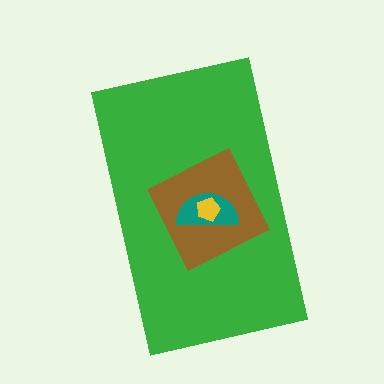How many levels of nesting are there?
4.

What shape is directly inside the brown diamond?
The teal semicircle.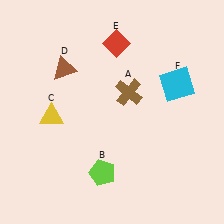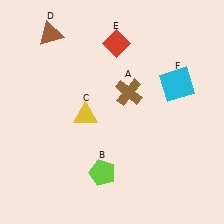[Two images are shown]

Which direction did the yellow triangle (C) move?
The yellow triangle (C) moved right.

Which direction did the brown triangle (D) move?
The brown triangle (D) moved up.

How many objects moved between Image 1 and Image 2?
2 objects moved between the two images.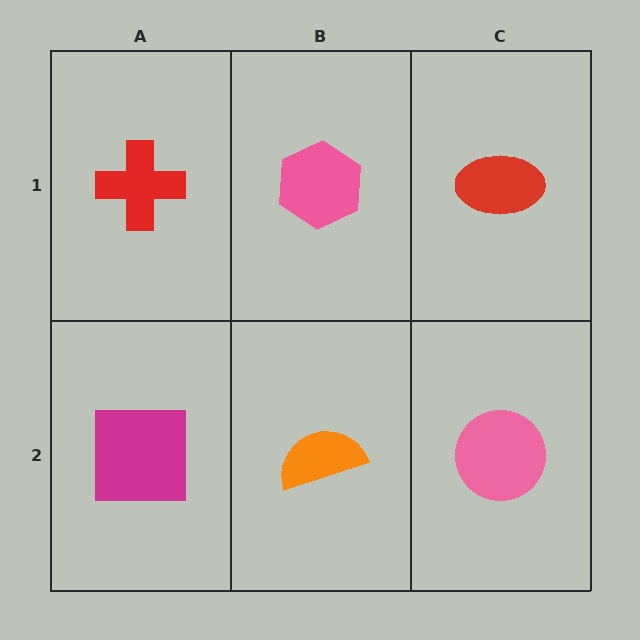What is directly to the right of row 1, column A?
A pink hexagon.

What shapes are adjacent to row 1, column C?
A pink circle (row 2, column C), a pink hexagon (row 1, column B).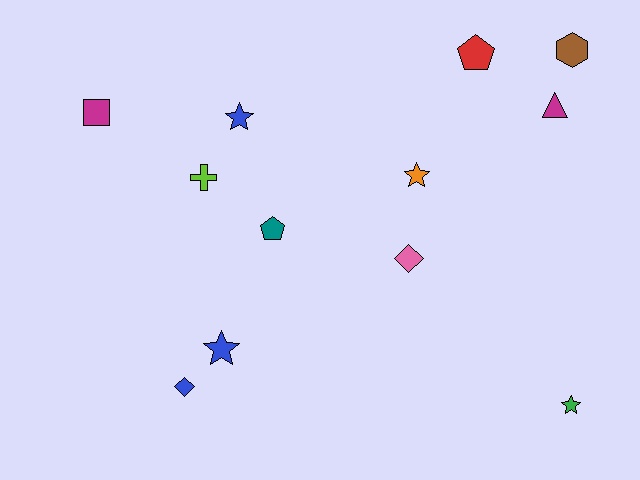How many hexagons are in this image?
There is 1 hexagon.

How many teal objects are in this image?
There is 1 teal object.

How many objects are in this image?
There are 12 objects.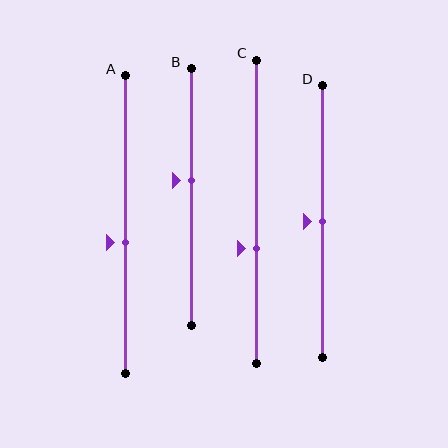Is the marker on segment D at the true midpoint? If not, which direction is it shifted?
Yes, the marker on segment D is at the true midpoint.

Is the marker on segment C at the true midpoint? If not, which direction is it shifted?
No, the marker on segment C is shifted downward by about 12% of the segment length.